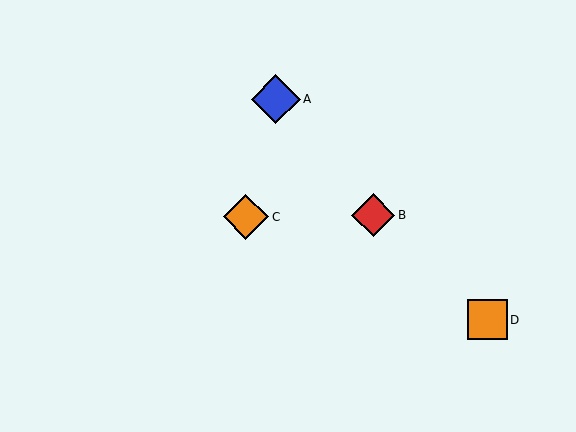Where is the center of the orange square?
The center of the orange square is at (487, 320).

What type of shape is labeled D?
Shape D is an orange square.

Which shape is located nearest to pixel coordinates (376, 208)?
The red diamond (labeled B) at (373, 215) is nearest to that location.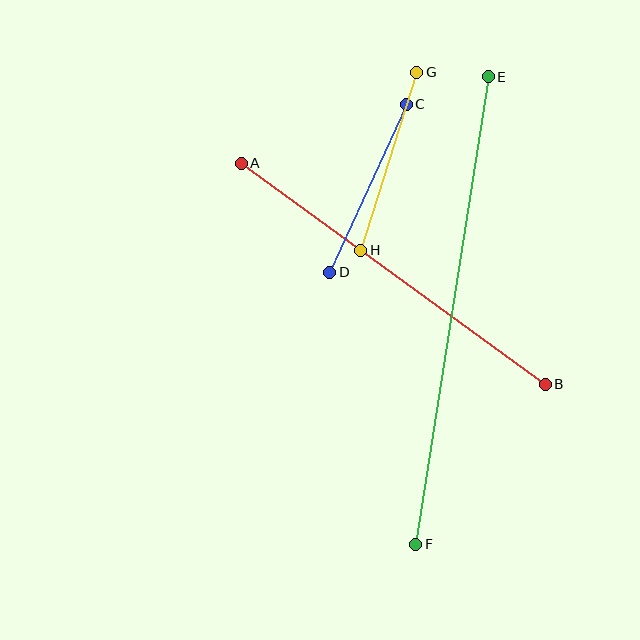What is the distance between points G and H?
The distance is approximately 186 pixels.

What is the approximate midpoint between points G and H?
The midpoint is at approximately (389, 161) pixels.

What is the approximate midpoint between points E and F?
The midpoint is at approximately (452, 310) pixels.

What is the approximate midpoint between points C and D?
The midpoint is at approximately (368, 188) pixels.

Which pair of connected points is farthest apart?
Points E and F are farthest apart.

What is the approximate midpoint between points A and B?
The midpoint is at approximately (393, 274) pixels.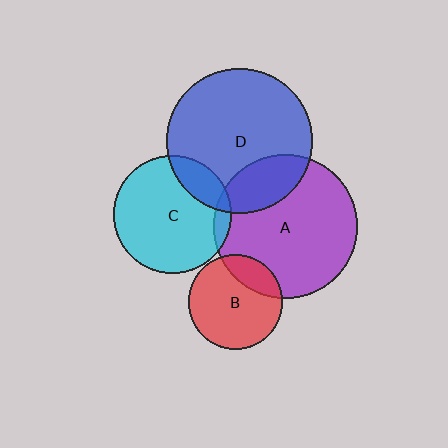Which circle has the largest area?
Circle D (blue).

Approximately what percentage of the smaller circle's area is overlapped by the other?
Approximately 15%.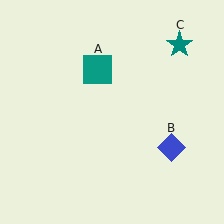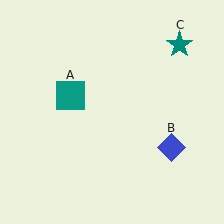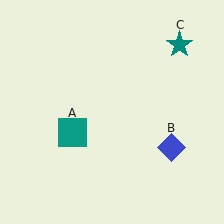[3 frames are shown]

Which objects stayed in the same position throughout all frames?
Blue diamond (object B) and teal star (object C) remained stationary.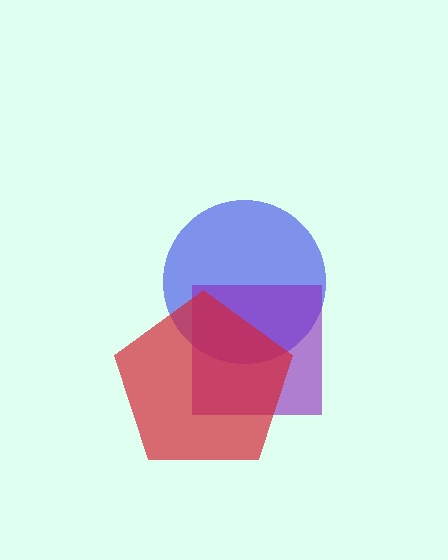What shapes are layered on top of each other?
The layered shapes are: a blue circle, a purple square, a red pentagon.